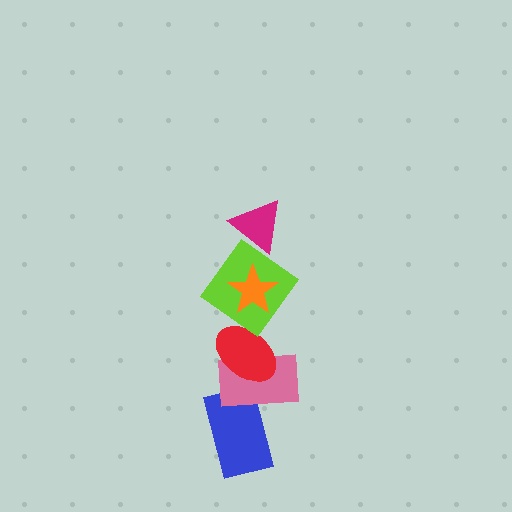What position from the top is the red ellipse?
The red ellipse is 4th from the top.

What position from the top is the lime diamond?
The lime diamond is 3rd from the top.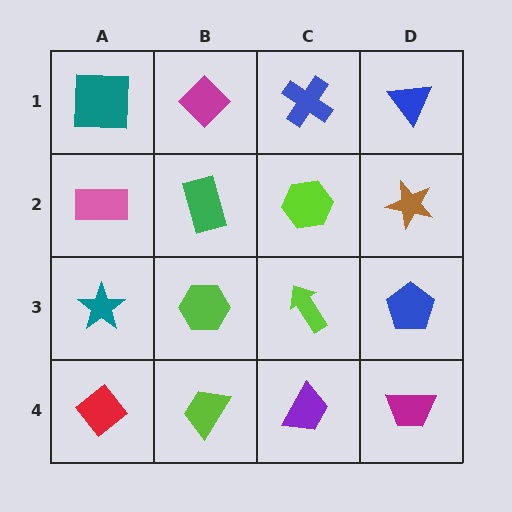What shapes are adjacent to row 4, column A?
A teal star (row 3, column A), a lime trapezoid (row 4, column B).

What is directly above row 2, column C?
A blue cross.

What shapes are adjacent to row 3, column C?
A lime hexagon (row 2, column C), a purple trapezoid (row 4, column C), a lime hexagon (row 3, column B), a blue pentagon (row 3, column D).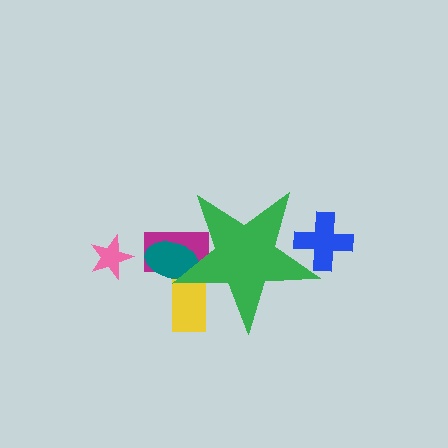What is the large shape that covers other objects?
A green star.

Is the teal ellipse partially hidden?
Yes, the teal ellipse is partially hidden behind the green star.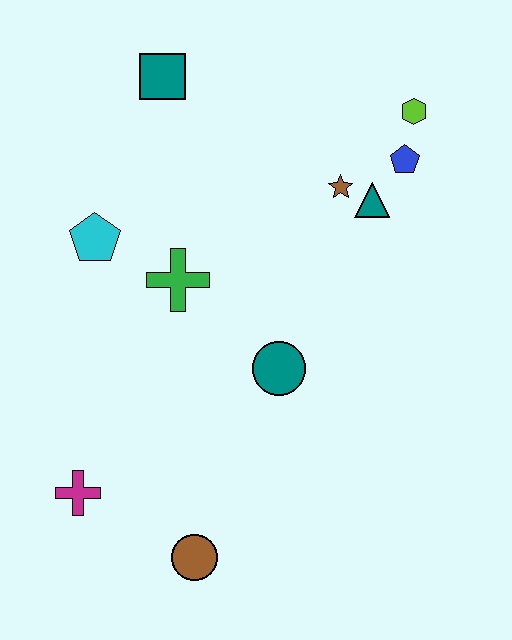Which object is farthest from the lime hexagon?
The magenta cross is farthest from the lime hexagon.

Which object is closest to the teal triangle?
The brown star is closest to the teal triangle.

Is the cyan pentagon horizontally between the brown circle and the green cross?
No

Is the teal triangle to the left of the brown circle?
No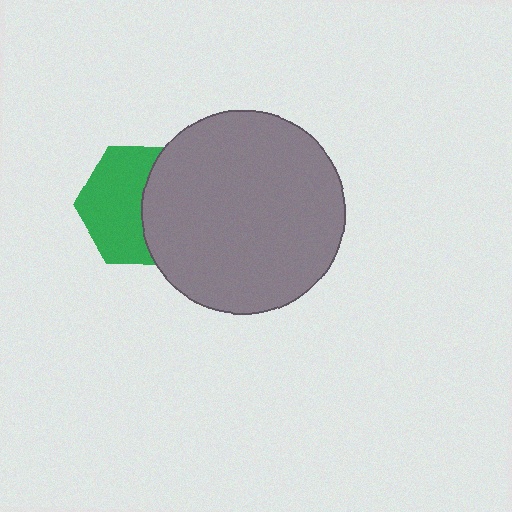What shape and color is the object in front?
The object in front is a gray circle.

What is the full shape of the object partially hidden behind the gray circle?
The partially hidden object is a green hexagon.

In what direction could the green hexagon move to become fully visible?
The green hexagon could move left. That would shift it out from behind the gray circle entirely.